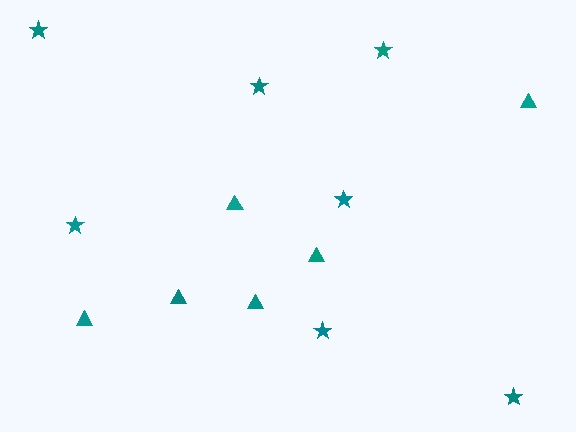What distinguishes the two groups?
There are 2 groups: one group of stars (7) and one group of triangles (6).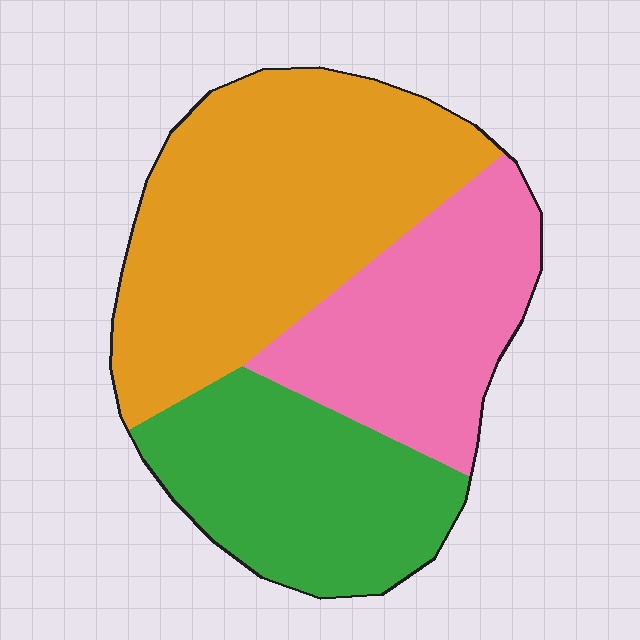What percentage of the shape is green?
Green covers 28% of the shape.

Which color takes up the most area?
Orange, at roughly 45%.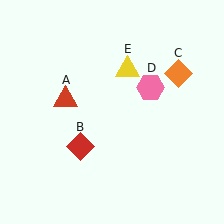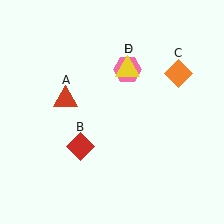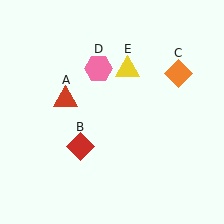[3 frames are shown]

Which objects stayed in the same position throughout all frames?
Red triangle (object A) and red diamond (object B) and orange diamond (object C) and yellow triangle (object E) remained stationary.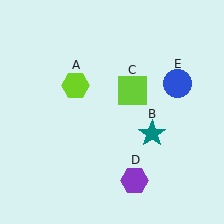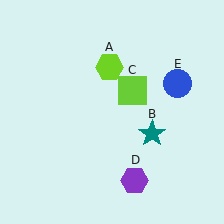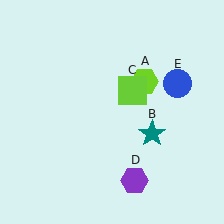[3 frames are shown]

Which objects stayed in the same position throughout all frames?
Teal star (object B) and lime square (object C) and purple hexagon (object D) and blue circle (object E) remained stationary.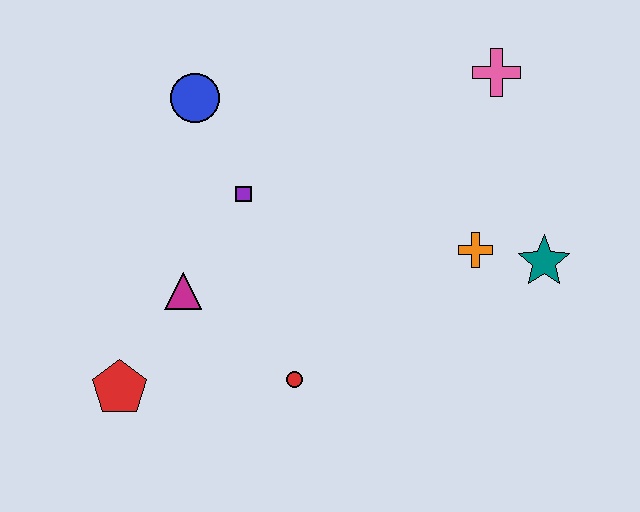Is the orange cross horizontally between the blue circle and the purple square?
No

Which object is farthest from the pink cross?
The red pentagon is farthest from the pink cross.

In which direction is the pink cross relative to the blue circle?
The pink cross is to the right of the blue circle.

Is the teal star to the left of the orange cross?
No